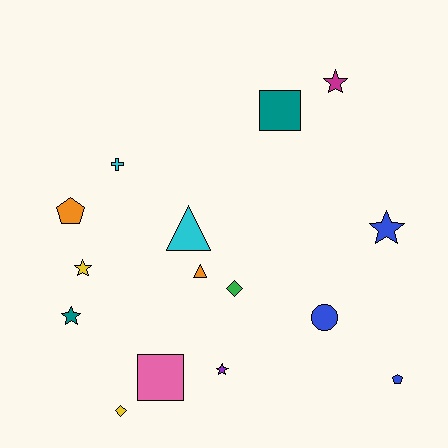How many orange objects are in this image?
There are 2 orange objects.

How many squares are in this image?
There are 2 squares.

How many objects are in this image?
There are 15 objects.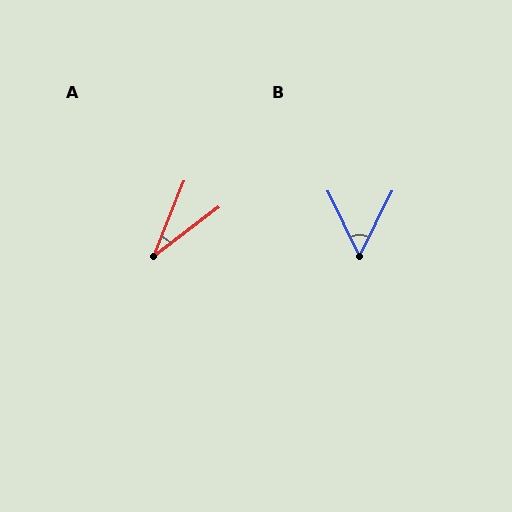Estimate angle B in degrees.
Approximately 52 degrees.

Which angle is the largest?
B, at approximately 52 degrees.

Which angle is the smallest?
A, at approximately 30 degrees.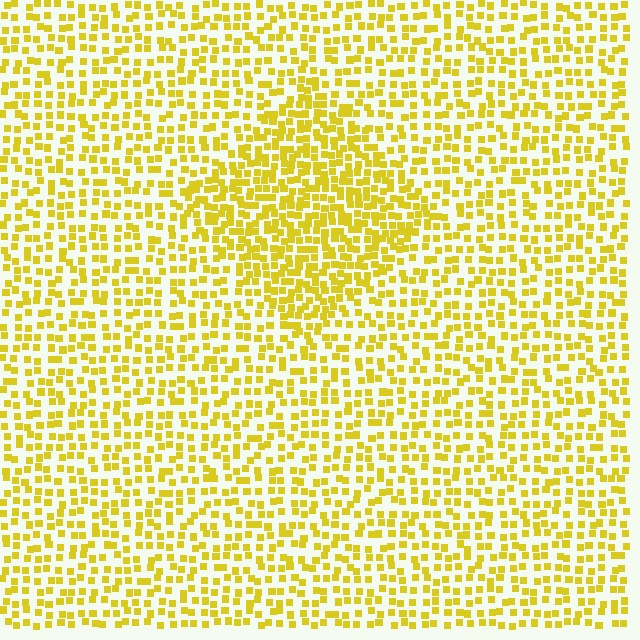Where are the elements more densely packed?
The elements are more densely packed inside the diamond boundary.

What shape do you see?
I see a diamond.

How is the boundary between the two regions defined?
The boundary is defined by a change in element density (approximately 1.7x ratio). All elements are the same color, size, and shape.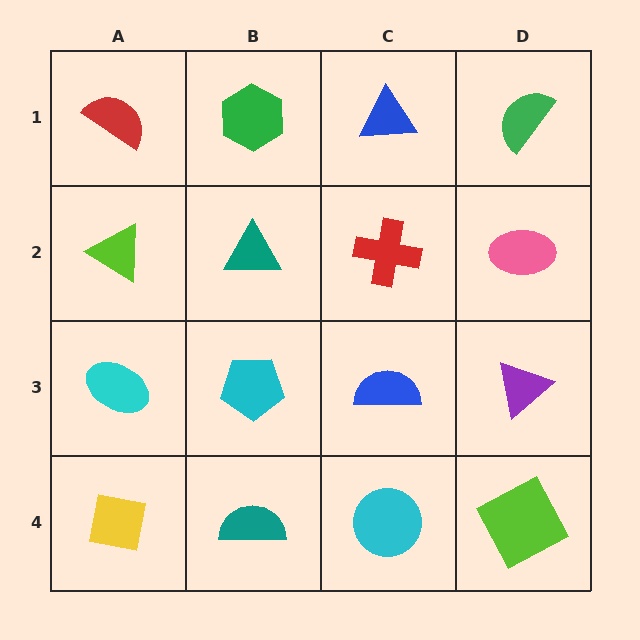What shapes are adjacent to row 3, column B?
A teal triangle (row 2, column B), a teal semicircle (row 4, column B), a cyan ellipse (row 3, column A), a blue semicircle (row 3, column C).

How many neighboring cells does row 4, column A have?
2.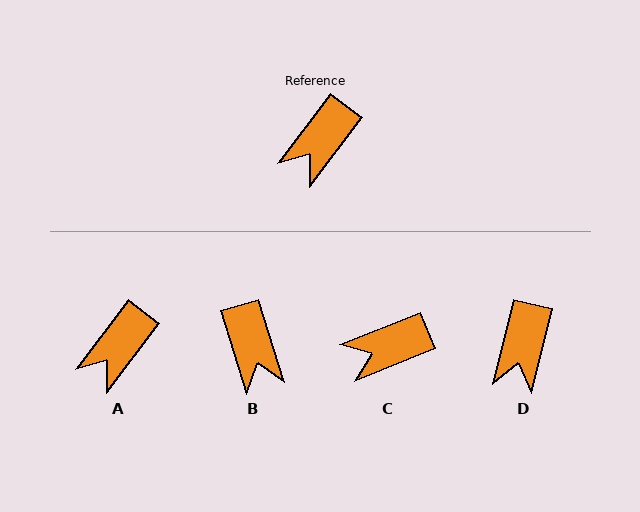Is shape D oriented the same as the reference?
No, it is off by about 23 degrees.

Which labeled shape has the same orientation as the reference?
A.